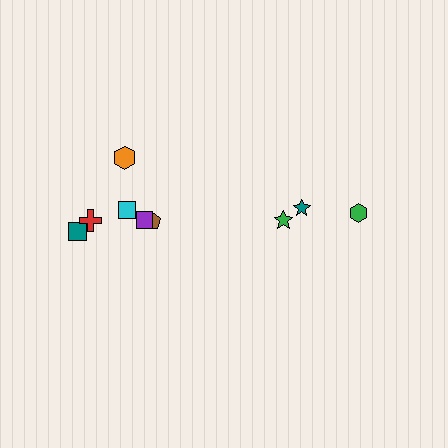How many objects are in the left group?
There are 6 objects.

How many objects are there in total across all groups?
There are 9 objects.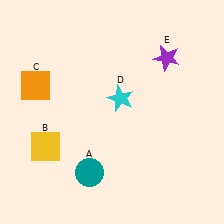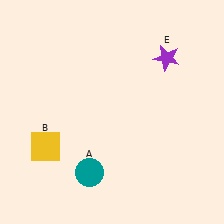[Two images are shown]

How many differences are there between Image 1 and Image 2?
There are 2 differences between the two images.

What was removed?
The orange square (C), the cyan star (D) were removed in Image 2.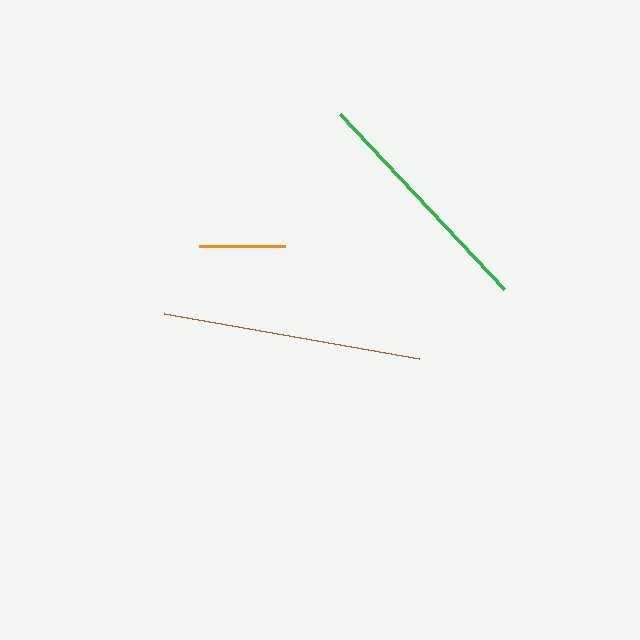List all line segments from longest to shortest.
From longest to shortest: brown, green, orange.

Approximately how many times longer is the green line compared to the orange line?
The green line is approximately 2.8 times the length of the orange line.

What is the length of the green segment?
The green segment is approximately 240 pixels long.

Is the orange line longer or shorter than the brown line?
The brown line is longer than the orange line.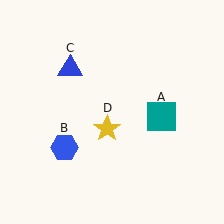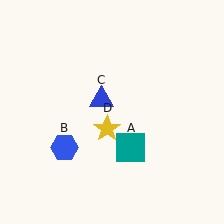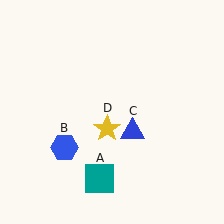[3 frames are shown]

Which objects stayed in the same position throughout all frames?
Blue hexagon (object B) and yellow star (object D) remained stationary.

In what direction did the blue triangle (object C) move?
The blue triangle (object C) moved down and to the right.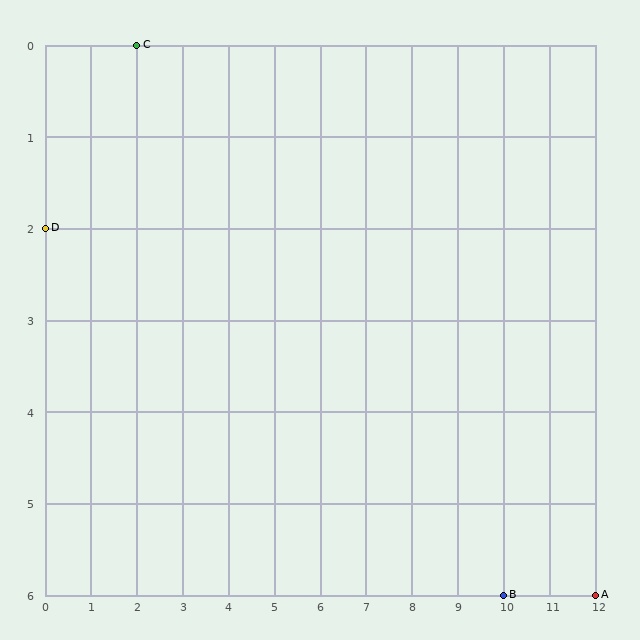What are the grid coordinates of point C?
Point C is at grid coordinates (2, 0).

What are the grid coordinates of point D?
Point D is at grid coordinates (0, 2).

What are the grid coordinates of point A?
Point A is at grid coordinates (12, 6).